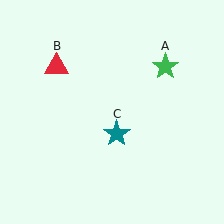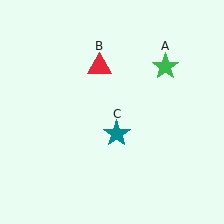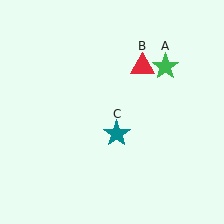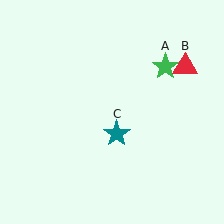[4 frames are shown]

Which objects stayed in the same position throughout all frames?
Green star (object A) and teal star (object C) remained stationary.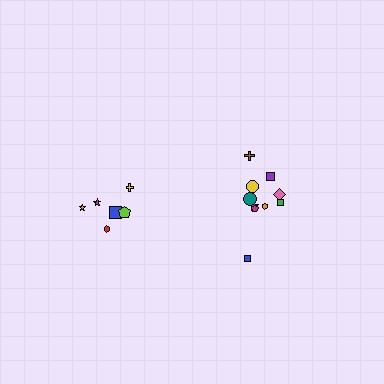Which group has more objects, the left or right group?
The right group.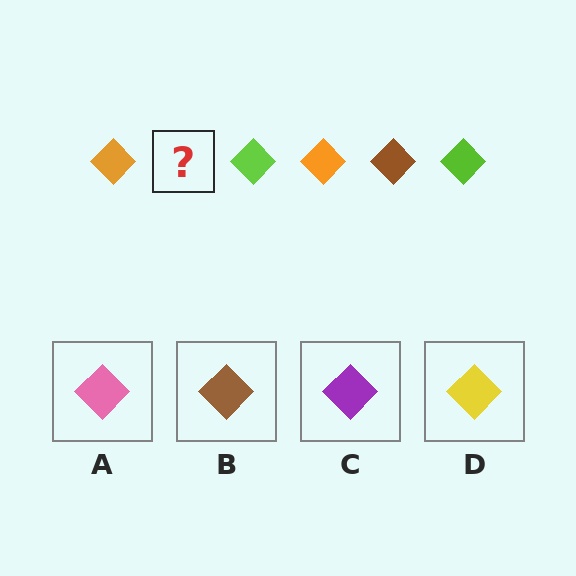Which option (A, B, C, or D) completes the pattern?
B.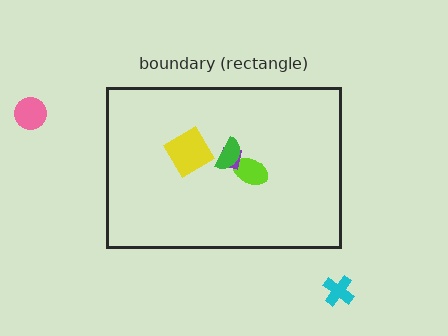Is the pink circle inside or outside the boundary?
Outside.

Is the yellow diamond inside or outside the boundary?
Inside.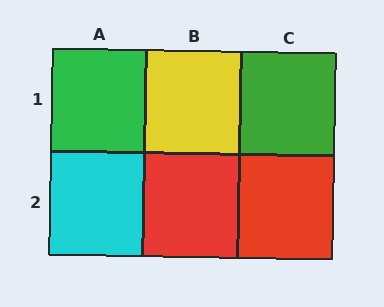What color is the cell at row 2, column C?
Red.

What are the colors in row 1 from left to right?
Green, yellow, green.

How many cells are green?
2 cells are green.